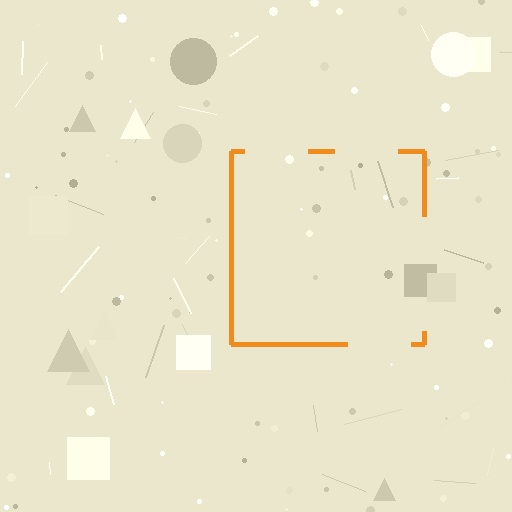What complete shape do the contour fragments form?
The contour fragments form a square.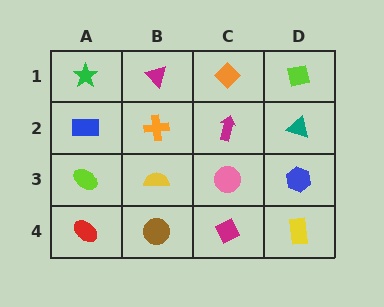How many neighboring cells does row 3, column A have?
3.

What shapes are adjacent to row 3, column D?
A teal triangle (row 2, column D), a yellow rectangle (row 4, column D), a pink circle (row 3, column C).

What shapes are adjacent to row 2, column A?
A green star (row 1, column A), a lime ellipse (row 3, column A), an orange cross (row 2, column B).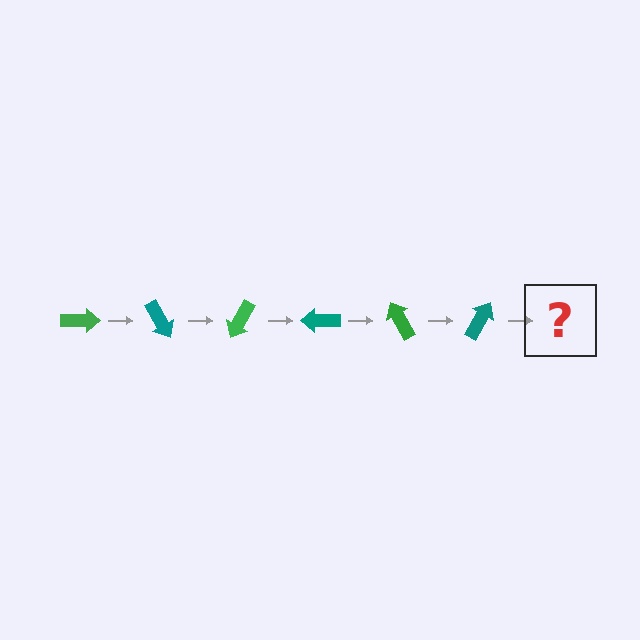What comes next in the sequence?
The next element should be a green arrow, rotated 360 degrees from the start.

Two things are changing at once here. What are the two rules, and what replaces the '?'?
The two rules are that it rotates 60 degrees each step and the color cycles through green and teal. The '?' should be a green arrow, rotated 360 degrees from the start.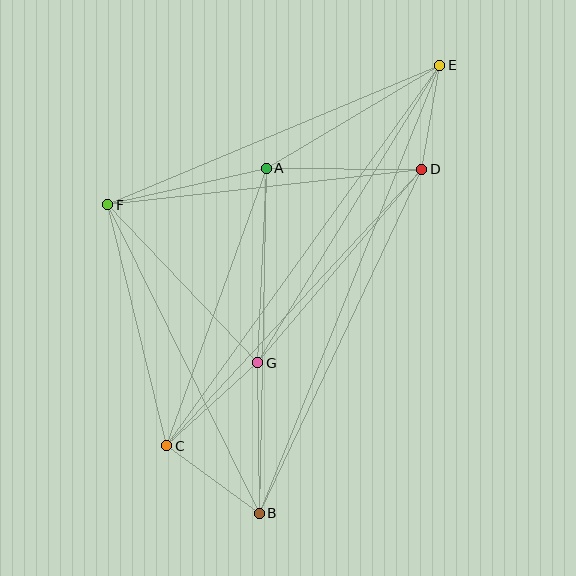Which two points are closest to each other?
Points D and E are closest to each other.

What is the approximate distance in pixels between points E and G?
The distance between E and G is approximately 349 pixels.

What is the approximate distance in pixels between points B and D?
The distance between B and D is approximately 381 pixels.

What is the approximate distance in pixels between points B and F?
The distance between B and F is approximately 344 pixels.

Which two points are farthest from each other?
Points B and E are farthest from each other.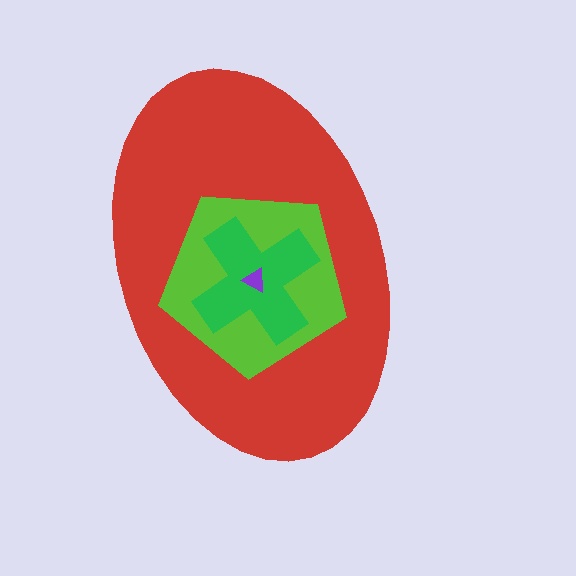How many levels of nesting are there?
4.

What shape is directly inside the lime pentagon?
The green cross.